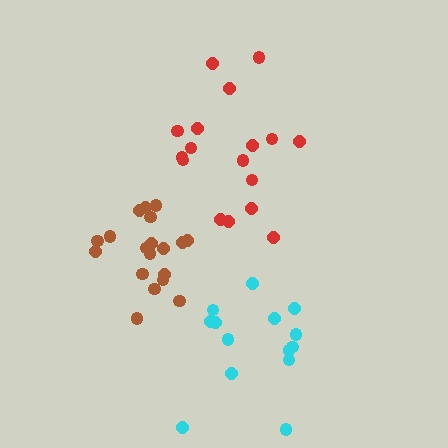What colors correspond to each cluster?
The clusters are colored: cyan, brown, red.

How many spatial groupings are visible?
There are 3 spatial groupings.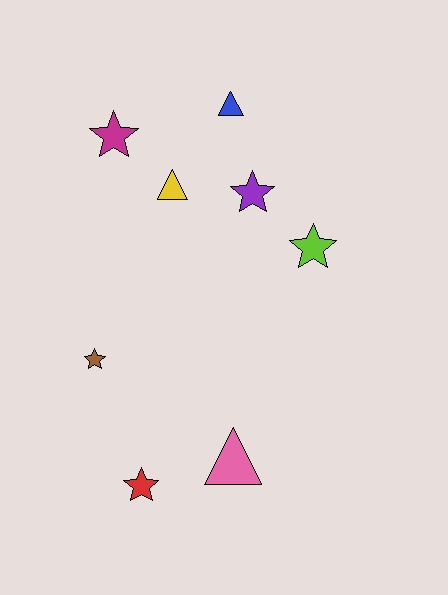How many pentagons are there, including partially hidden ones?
There are no pentagons.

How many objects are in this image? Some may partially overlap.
There are 8 objects.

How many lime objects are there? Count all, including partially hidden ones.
There is 1 lime object.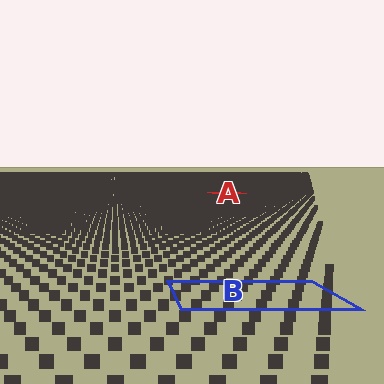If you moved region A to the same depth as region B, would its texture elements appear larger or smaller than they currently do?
They would appear larger. At a closer depth, the same texture elements are projected at a bigger on-screen size.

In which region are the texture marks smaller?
The texture marks are smaller in region A, because it is farther away.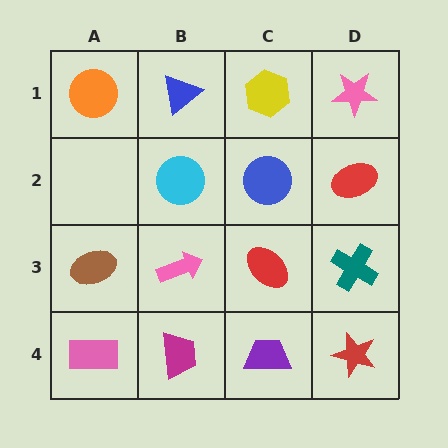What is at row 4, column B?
A magenta trapezoid.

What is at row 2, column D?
A red ellipse.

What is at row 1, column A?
An orange circle.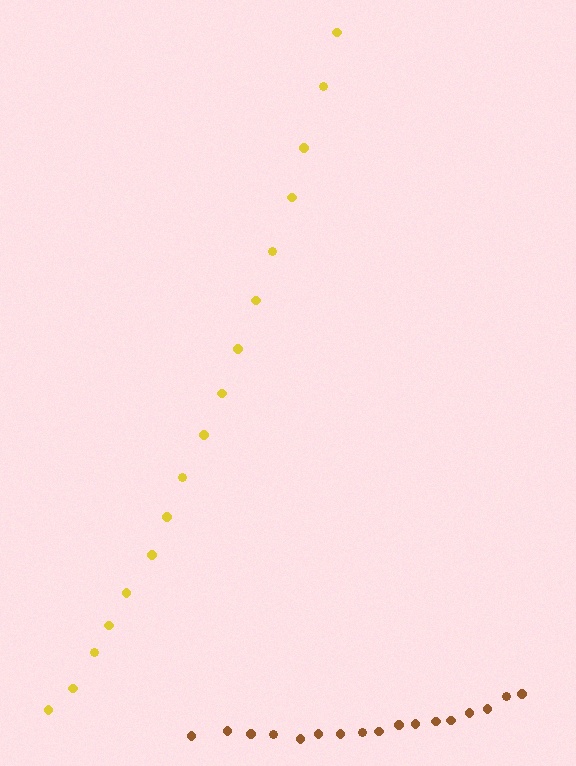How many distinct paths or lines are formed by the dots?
There are 2 distinct paths.